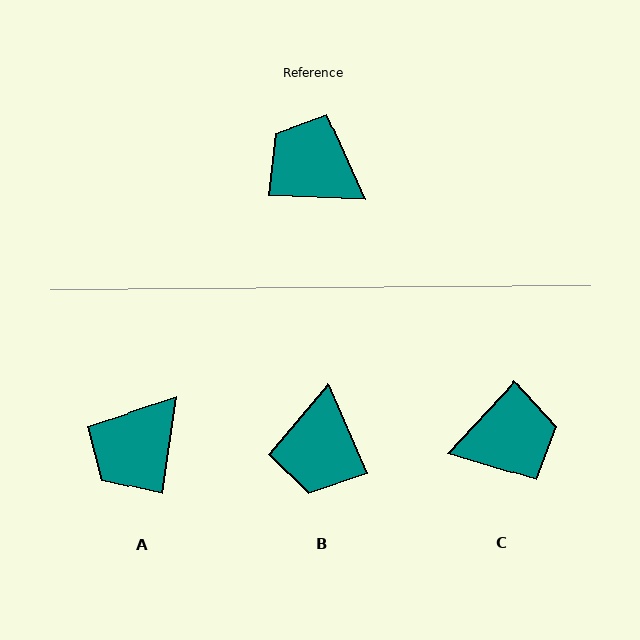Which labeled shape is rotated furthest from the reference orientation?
C, about 131 degrees away.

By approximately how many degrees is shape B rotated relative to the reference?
Approximately 116 degrees counter-clockwise.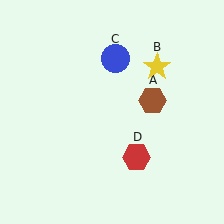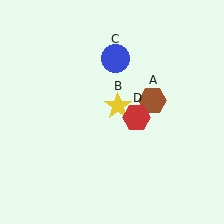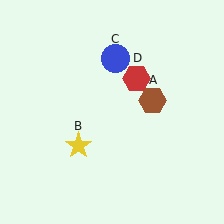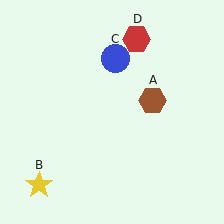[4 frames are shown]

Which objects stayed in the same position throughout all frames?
Brown hexagon (object A) and blue circle (object C) remained stationary.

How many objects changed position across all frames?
2 objects changed position: yellow star (object B), red hexagon (object D).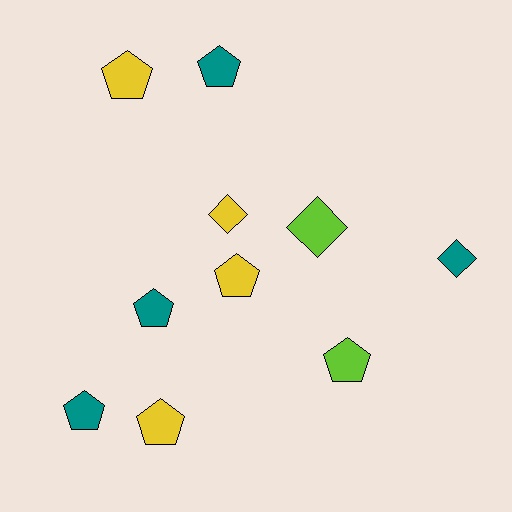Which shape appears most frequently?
Pentagon, with 7 objects.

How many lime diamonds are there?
There is 1 lime diamond.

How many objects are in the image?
There are 10 objects.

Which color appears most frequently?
Teal, with 4 objects.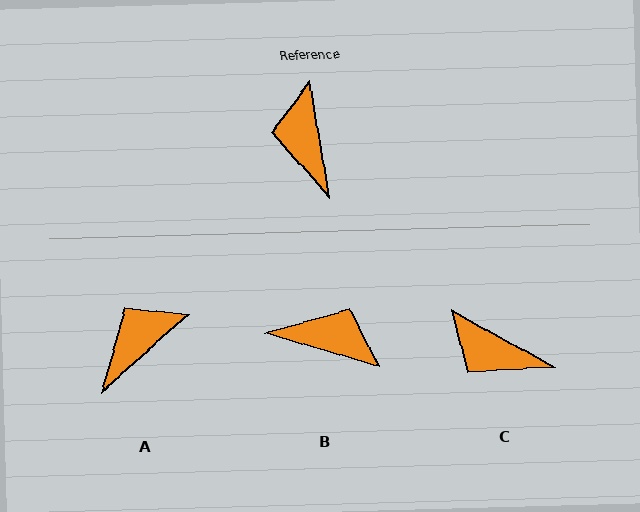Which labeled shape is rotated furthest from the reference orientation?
B, about 116 degrees away.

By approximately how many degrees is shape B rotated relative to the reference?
Approximately 116 degrees clockwise.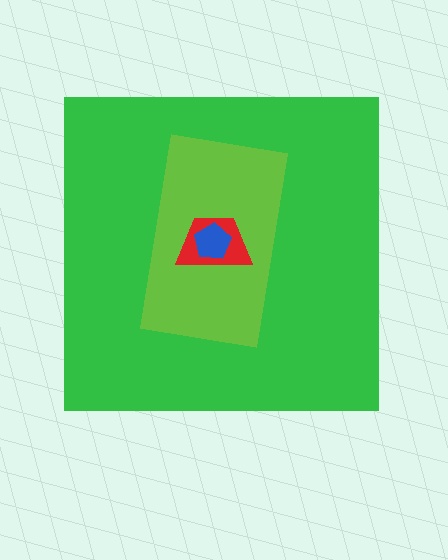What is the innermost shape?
The blue pentagon.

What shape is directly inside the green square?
The lime rectangle.